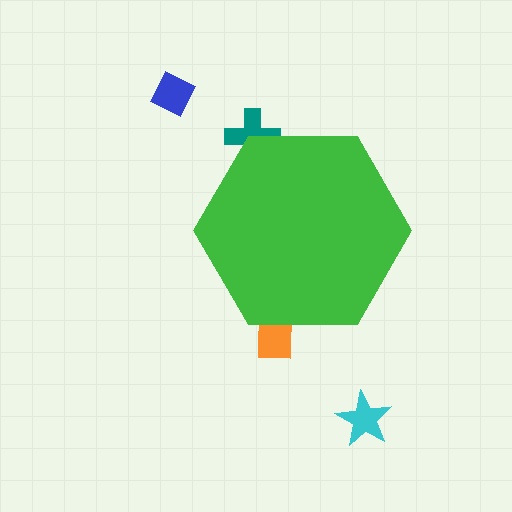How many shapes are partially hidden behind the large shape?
2 shapes are partially hidden.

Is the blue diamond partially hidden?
No, the blue diamond is fully visible.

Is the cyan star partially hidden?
No, the cyan star is fully visible.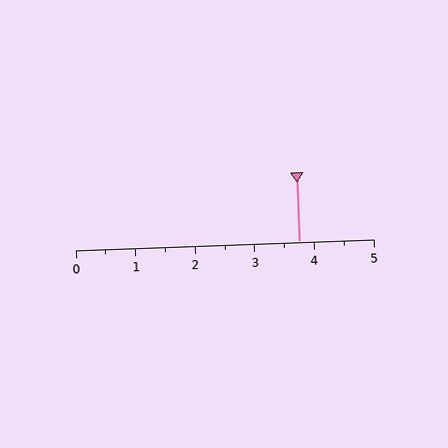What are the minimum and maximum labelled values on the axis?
The axis runs from 0 to 5.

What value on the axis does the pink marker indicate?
The marker indicates approximately 3.8.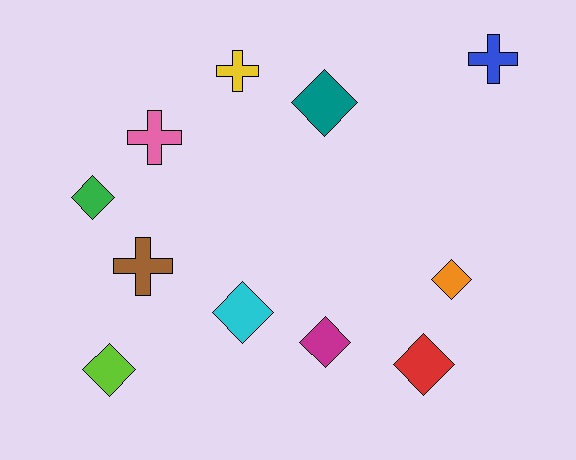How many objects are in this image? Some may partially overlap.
There are 11 objects.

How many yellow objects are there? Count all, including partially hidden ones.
There is 1 yellow object.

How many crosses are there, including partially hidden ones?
There are 4 crosses.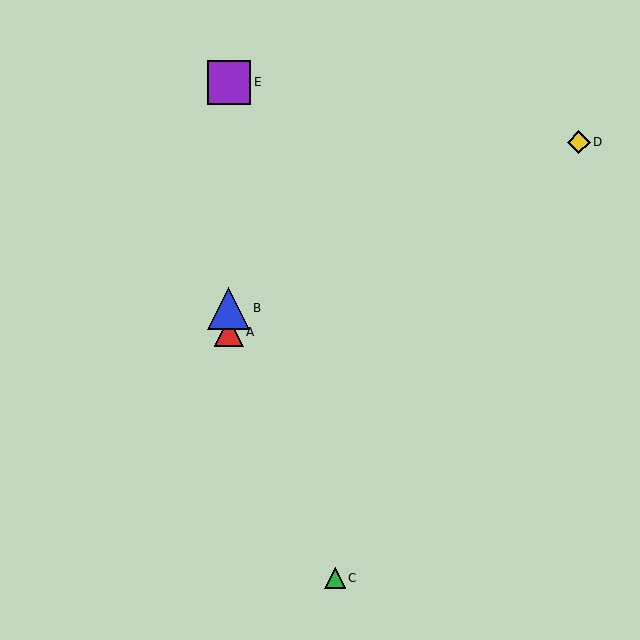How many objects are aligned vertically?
3 objects (A, B, E) are aligned vertically.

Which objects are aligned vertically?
Objects A, B, E are aligned vertically.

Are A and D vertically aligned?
No, A is at x≈229 and D is at x≈579.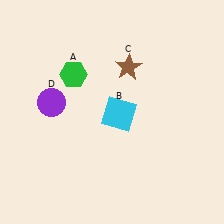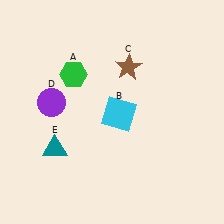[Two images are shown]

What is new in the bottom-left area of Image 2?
A teal triangle (E) was added in the bottom-left area of Image 2.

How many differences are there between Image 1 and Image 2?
There is 1 difference between the two images.